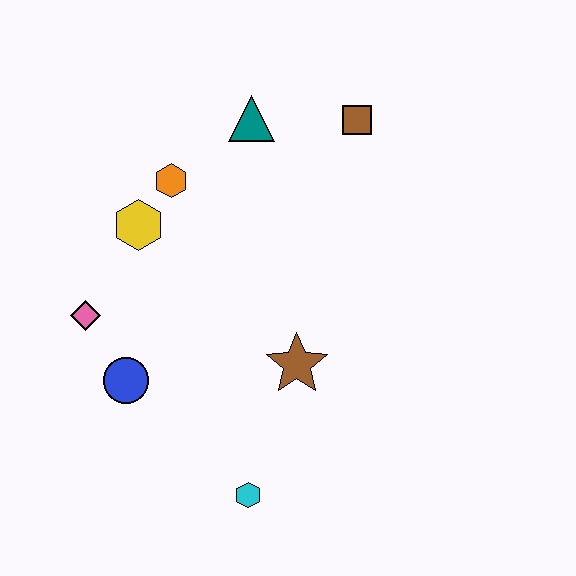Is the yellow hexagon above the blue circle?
Yes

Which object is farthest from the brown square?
The cyan hexagon is farthest from the brown square.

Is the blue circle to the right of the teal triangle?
No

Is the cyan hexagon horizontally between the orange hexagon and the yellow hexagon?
No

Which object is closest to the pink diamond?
The blue circle is closest to the pink diamond.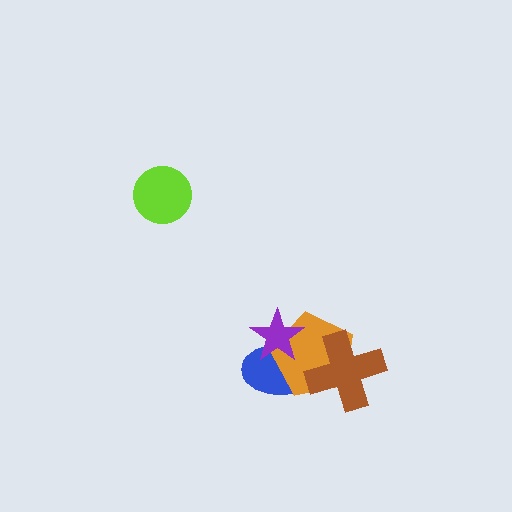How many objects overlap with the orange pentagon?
3 objects overlap with the orange pentagon.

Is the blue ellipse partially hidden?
Yes, it is partially covered by another shape.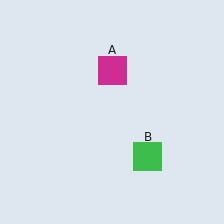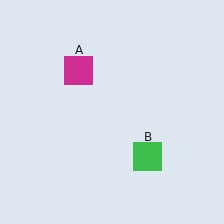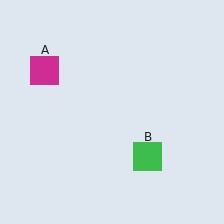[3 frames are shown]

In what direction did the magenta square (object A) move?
The magenta square (object A) moved left.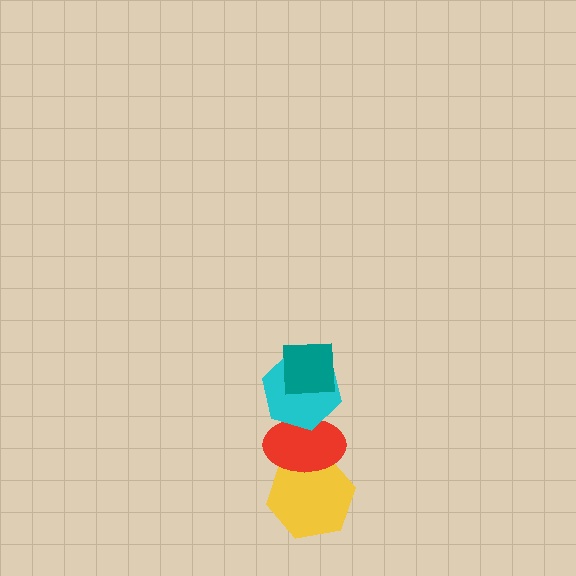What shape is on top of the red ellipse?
The cyan hexagon is on top of the red ellipse.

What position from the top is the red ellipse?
The red ellipse is 3rd from the top.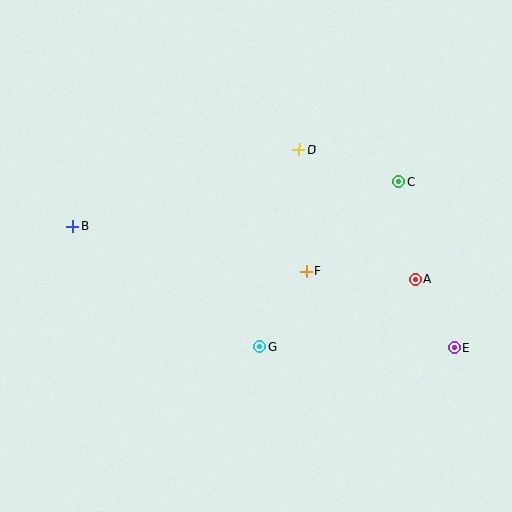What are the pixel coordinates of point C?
Point C is at (399, 181).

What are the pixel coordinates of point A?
Point A is at (415, 279).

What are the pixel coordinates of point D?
Point D is at (299, 150).